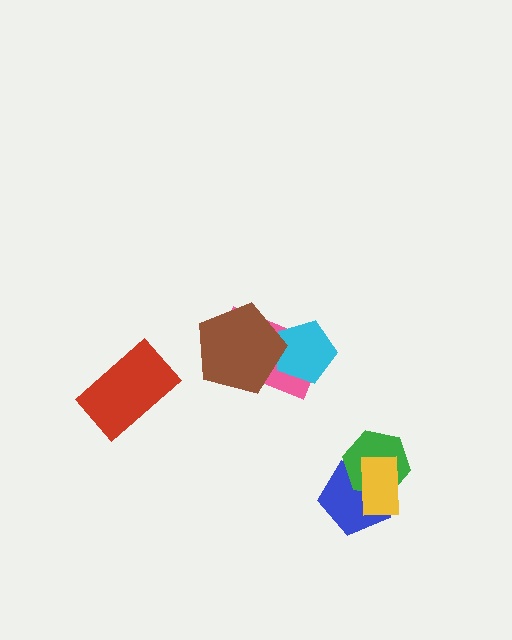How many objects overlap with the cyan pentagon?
2 objects overlap with the cyan pentagon.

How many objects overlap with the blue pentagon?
2 objects overlap with the blue pentagon.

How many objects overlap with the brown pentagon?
2 objects overlap with the brown pentagon.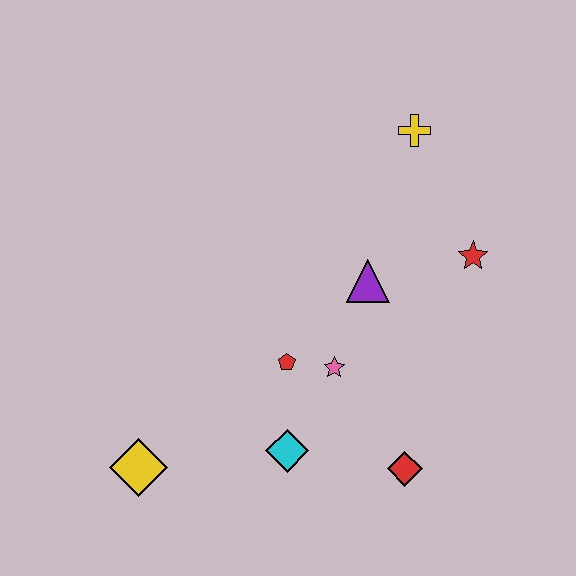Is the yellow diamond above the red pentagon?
No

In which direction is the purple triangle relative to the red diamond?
The purple triangle is above the red diamond.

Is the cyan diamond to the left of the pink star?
Yes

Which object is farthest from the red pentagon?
The yellow cross is farthest from the red pentagon.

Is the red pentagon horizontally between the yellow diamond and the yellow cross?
Yes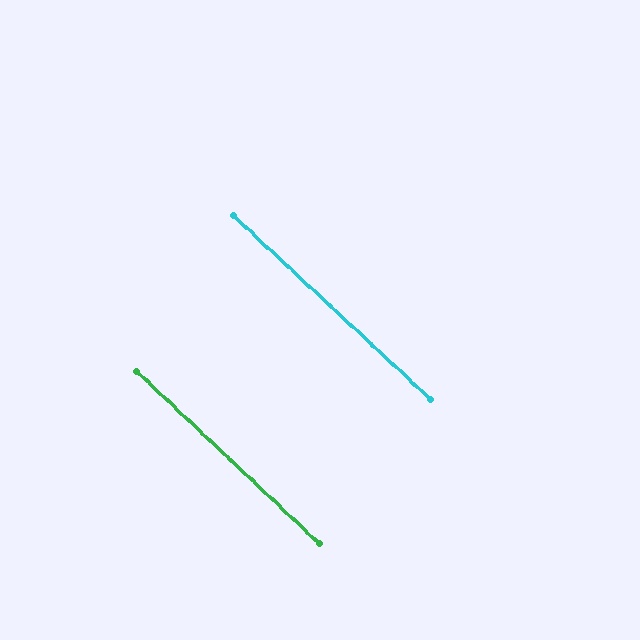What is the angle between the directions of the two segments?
Approximately 0 degrees.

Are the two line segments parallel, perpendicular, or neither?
Parallel — their directions differ by only 0.2°.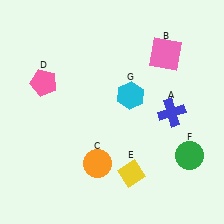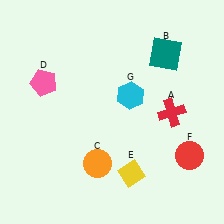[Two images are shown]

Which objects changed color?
A changed from blue to red. B changed from pink to teal. F changed from green to red.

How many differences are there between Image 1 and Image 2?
There are 3 differences between the two images.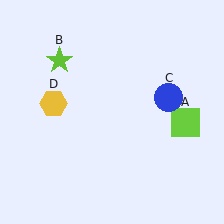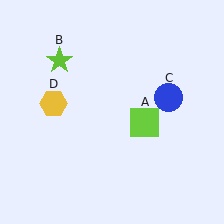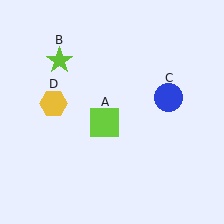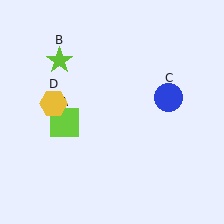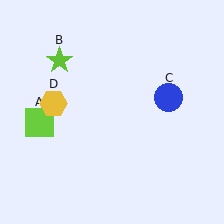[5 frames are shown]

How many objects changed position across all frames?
1 object changed position: lime square (object A).